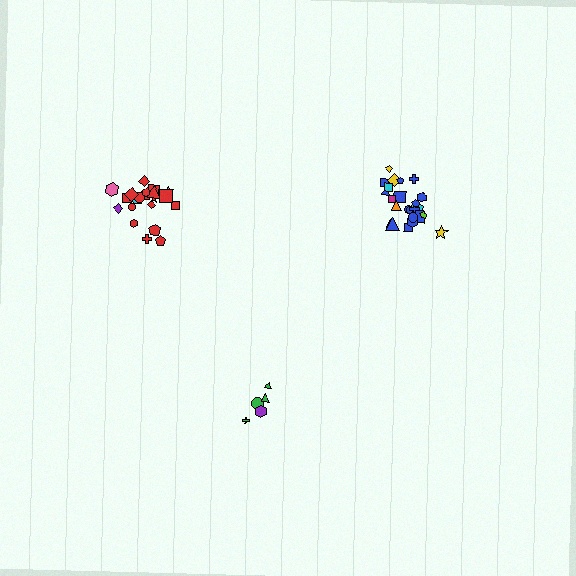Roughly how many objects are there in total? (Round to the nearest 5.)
Roughly 50 objects in total.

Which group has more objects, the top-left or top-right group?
The top-right group.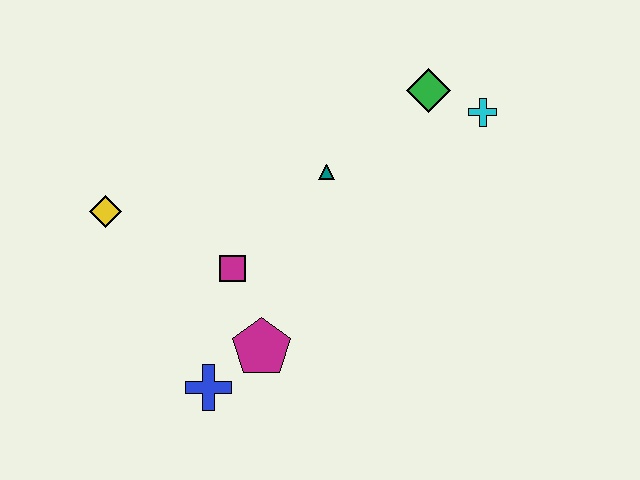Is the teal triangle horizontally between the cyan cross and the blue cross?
Yes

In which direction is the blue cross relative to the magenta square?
The blue cross is below the magenta square.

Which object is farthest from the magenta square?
The cyan cross is farthest from the magenta square.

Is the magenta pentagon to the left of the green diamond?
Yes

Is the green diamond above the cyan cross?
Yes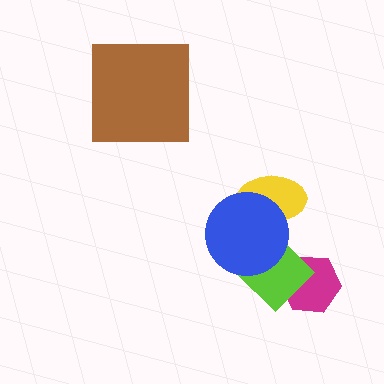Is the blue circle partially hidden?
No, no other shape covers it.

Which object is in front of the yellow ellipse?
The blue circle is in front of the yellow ellipse.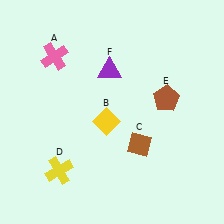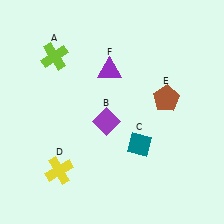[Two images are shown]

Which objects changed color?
A changed from pink to lime. B changed from yellow to purple. C changed from brown to teal.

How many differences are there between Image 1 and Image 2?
There are 3 differences between the two images.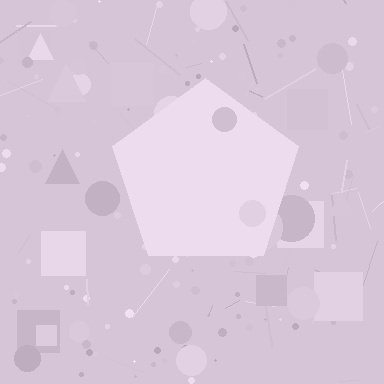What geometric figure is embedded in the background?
A pentagon is embedded in the background.